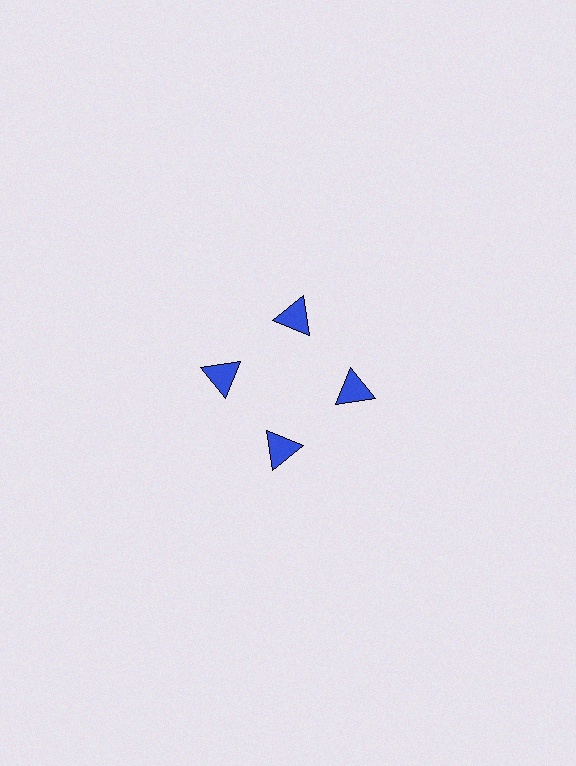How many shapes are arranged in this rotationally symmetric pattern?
There are 4 shapes, arranged in 4 groups of 1.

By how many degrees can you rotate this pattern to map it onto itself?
The pattern maps onto itself every 90 degrees of rotation.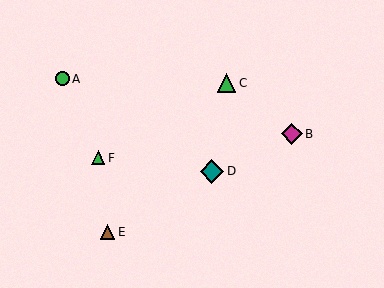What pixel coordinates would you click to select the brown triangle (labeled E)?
Click at (107, 232) to select the brown triangle E.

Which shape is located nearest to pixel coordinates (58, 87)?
The green circle (labeled A) at (63, 79) is nearest to that location.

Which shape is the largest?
The teal diamond (labeled D) is the largest.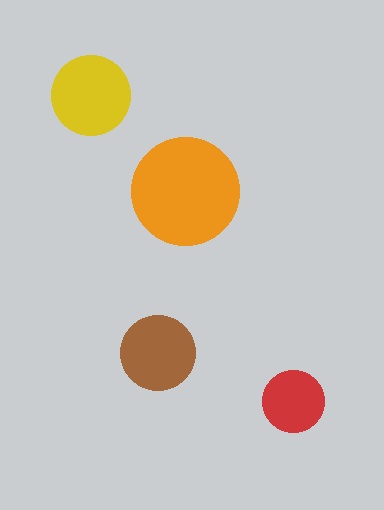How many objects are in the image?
There are 4 objects in the image.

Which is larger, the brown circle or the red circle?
The brown one.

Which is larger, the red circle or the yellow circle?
The yellow one.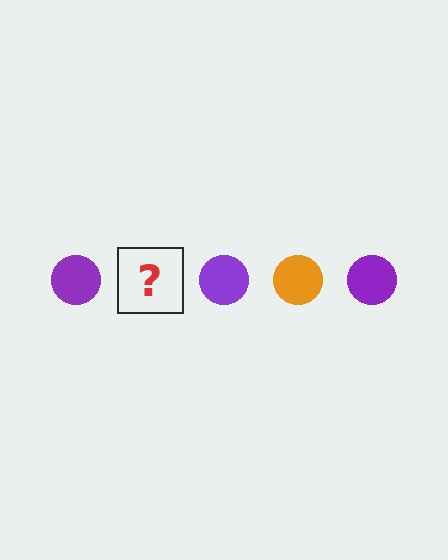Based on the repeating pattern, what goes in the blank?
The blank should be an orange circle.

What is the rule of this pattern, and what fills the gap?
The rule is that the pattern cycles through purple, orange circles. The gap should be filled with an orange circle.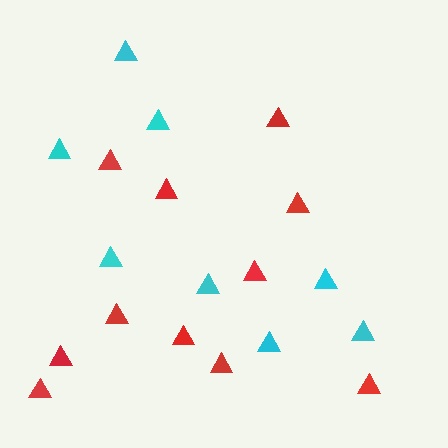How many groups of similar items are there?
There are 2 groups: one group of red triangles (11) and one group of cyan triangles (8).